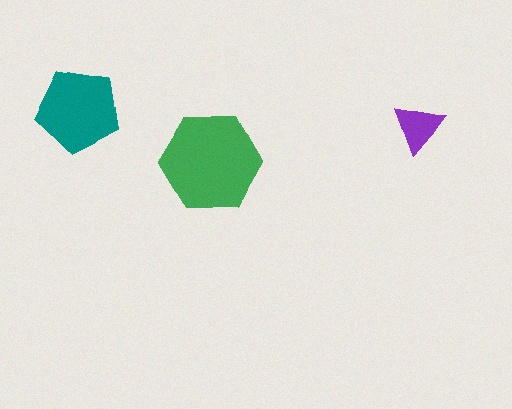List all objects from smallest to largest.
The purple triangle, the teal pentagon, the green hexagon.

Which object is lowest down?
The green hexagon is bottommost.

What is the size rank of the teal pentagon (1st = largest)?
2nd.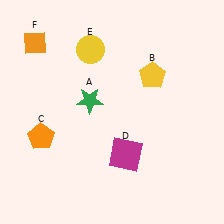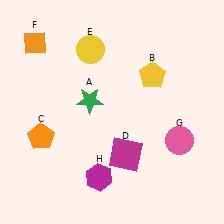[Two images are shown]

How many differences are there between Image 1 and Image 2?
There are 2 differences between the two images.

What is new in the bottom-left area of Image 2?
A magenta hexagon (H) was added in the bottom-left area of Image 2.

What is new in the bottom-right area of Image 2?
A pink circle (G) was added in the bottom-right area of Image 2.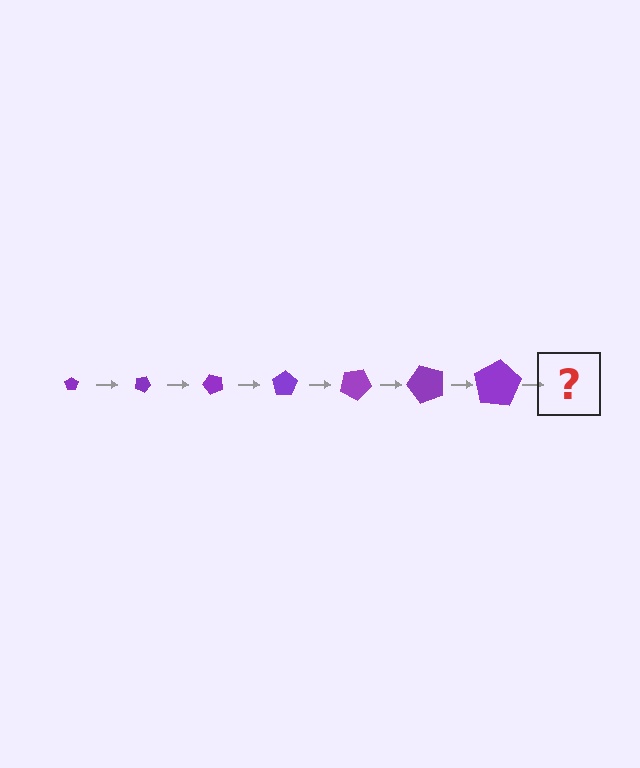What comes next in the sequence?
The next element should be a pentagon, larger than the previous one and rotated 175 degrees from the start.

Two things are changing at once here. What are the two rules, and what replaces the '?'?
The two rules are that the pentagon grows larger each step and it rotates 25 degrees each step. The '?' should be a pentagon, larger than the previous one and rotated 175 degrees from the start.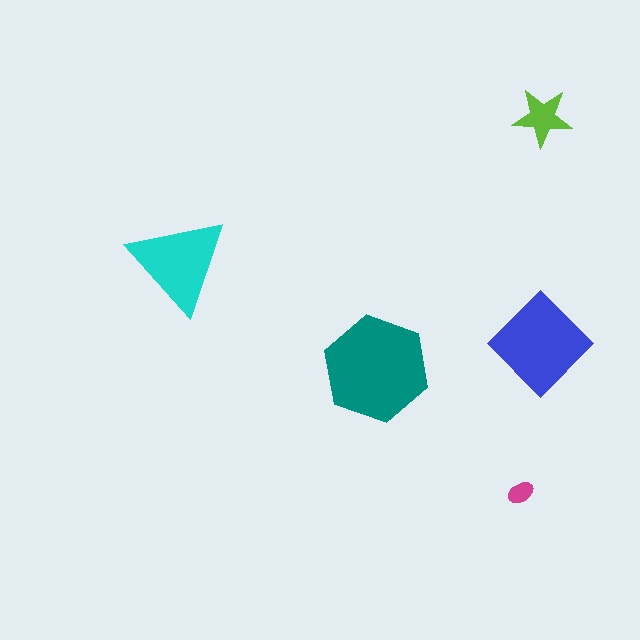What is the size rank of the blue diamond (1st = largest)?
2nd.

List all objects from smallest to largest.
The magenta ellipse, the lime star, the cyan triangle, the blue diamond, the teal hexagon.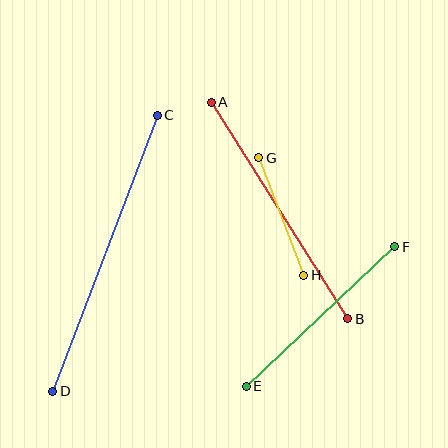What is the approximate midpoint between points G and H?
The midpoint is at approximately (281, 216) pixels.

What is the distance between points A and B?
The distance is approximately 256 pixels.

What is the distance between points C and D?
The distance is approximately 295 pixels.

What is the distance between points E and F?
The distance is approximately 204 pixels.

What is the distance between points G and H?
The distance is approximately 126 pixels.